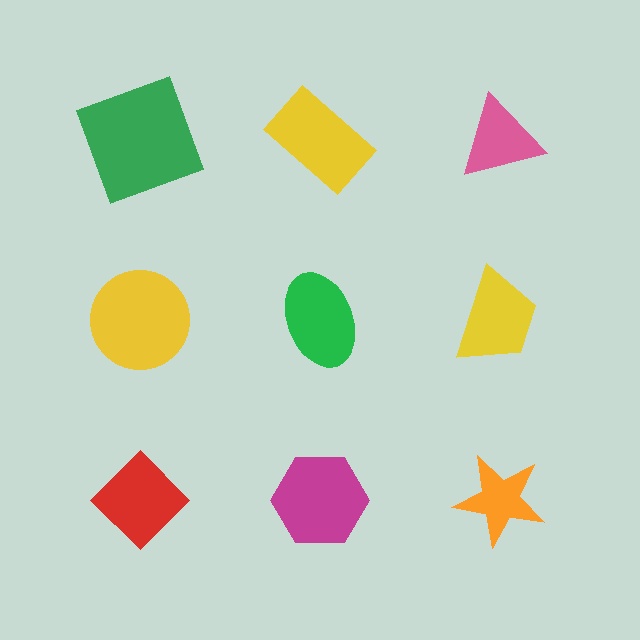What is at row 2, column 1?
A yellow circle.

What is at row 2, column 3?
A yellow trapezoid.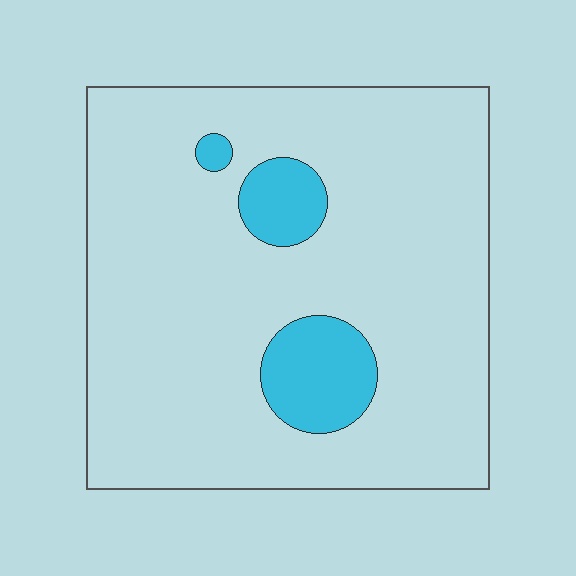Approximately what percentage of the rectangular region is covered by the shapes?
Approximately 10%.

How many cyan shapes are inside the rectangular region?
3.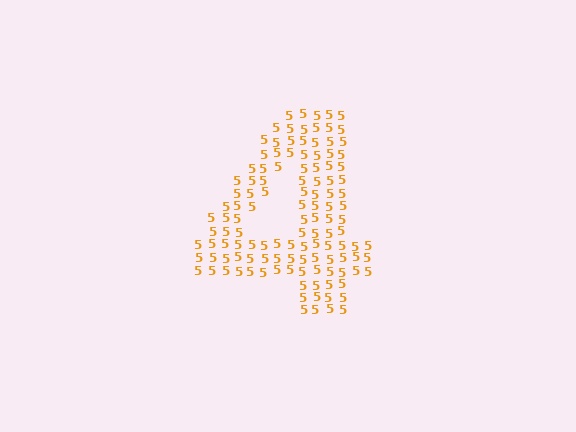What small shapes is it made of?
It is made of small digit 5's.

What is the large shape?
The large shape is the digit 4.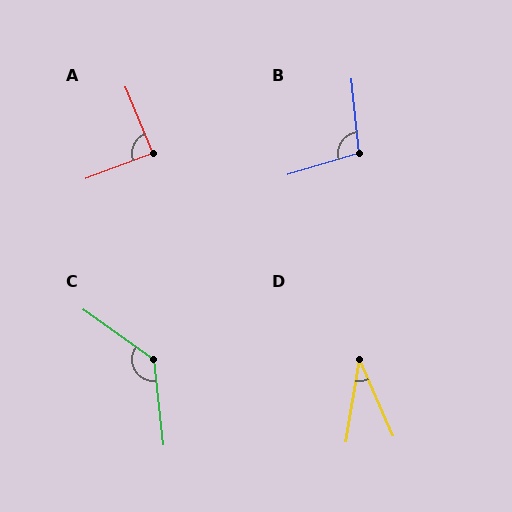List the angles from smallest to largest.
D (33°), A (88°), B (101°), C (132°).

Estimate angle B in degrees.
Approximately 101 degrees.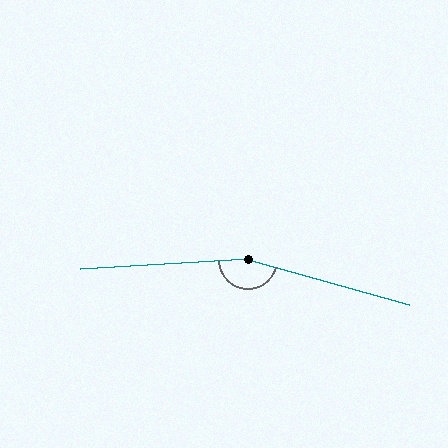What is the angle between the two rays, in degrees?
Approximately 161 degrees.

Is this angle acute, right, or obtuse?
It is obtuse.